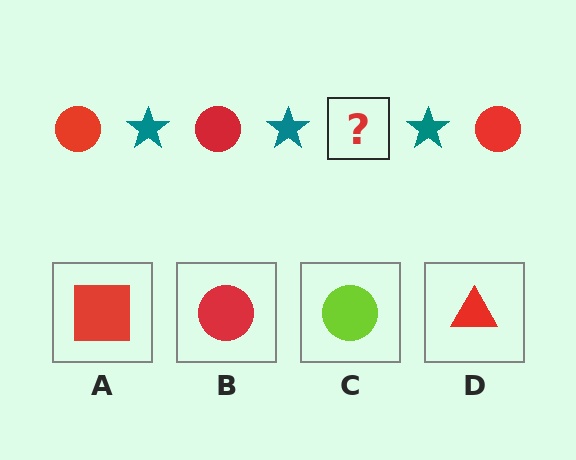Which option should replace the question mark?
Option B.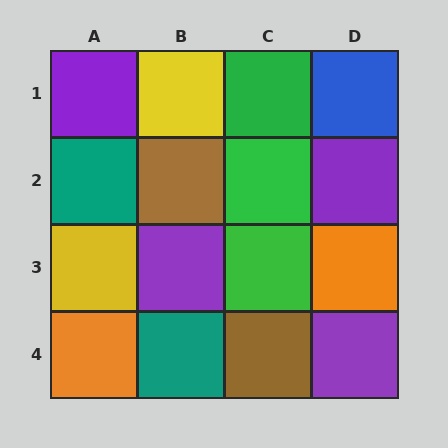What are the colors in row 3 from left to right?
Yellow, purple, green, orange.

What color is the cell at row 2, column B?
Brown.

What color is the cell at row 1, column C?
Green.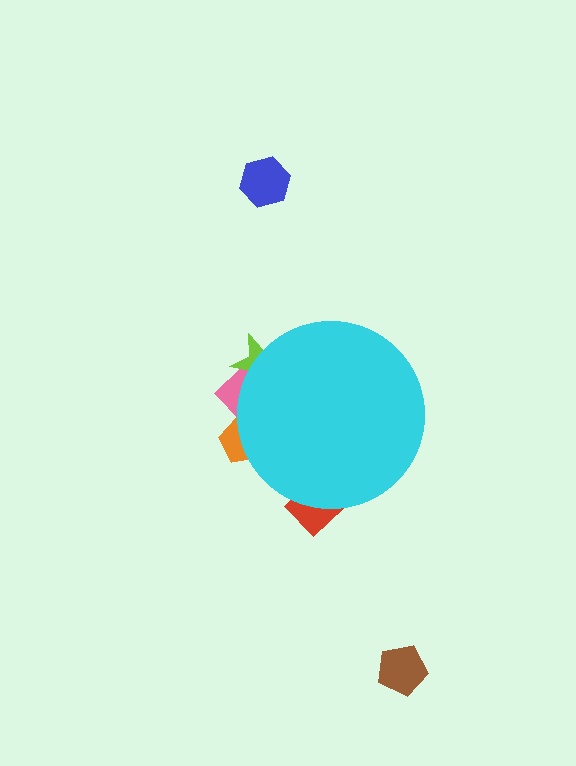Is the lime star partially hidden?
Yes, the lime star is partially hidden behind the cyan circle.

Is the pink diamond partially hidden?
Yes, the pink diamond is partially hidden behind the cyan circle.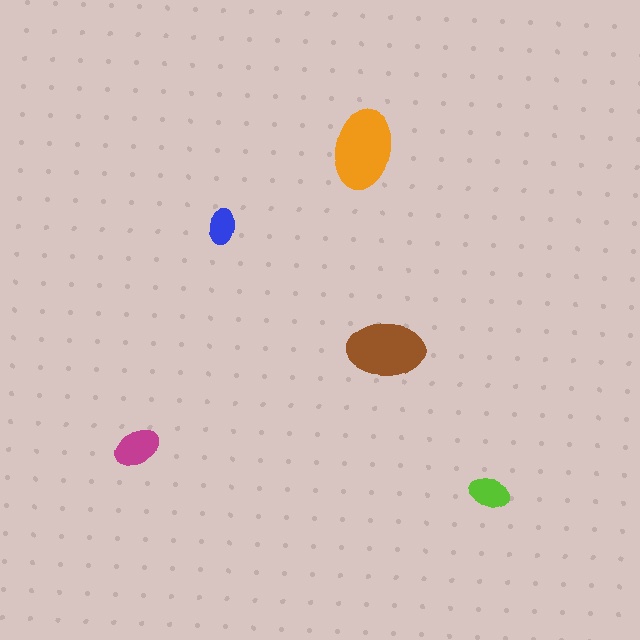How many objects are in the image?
There are 5 objects in the image.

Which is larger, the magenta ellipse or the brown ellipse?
The brown one.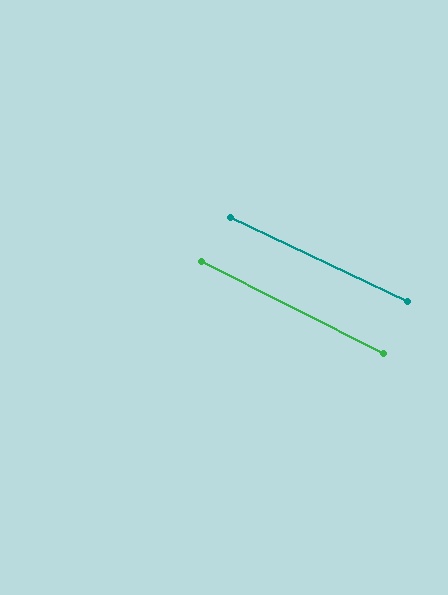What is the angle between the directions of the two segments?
Approximately 1 degree.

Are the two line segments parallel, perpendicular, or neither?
Parallel — their directions differ by only 1.3°.